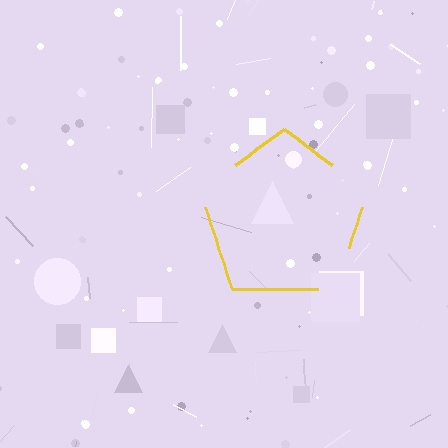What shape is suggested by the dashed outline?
The dashed outline suggests a pentagon.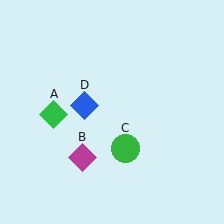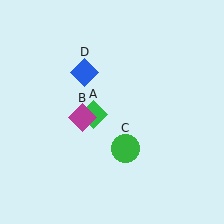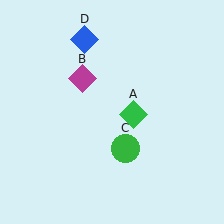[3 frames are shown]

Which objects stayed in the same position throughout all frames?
Green circle (object C) remained stationary.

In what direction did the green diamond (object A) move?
The green diamond (object A) moved right.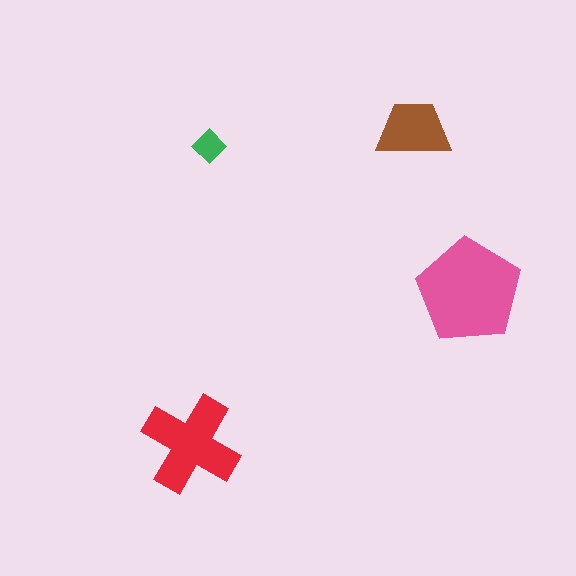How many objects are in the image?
There are 4 objects in the image.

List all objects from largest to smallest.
The pink pentagon, the red cross, the brown trapezoid, the green diamond.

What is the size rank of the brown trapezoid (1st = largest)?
3rd.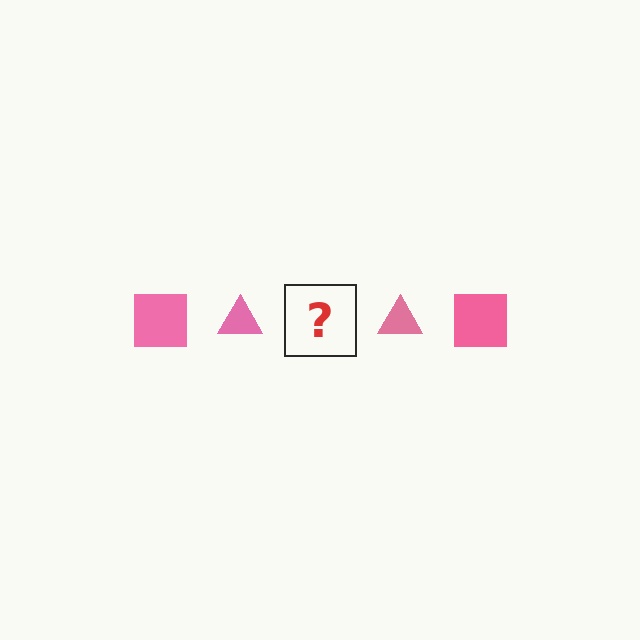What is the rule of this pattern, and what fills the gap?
The rule is that the pattern cycles through square, triangle shapes in pink. The gap should be filled with a pink square.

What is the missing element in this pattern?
The missing element is a pink square.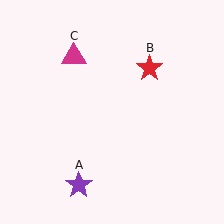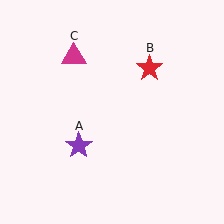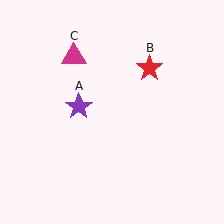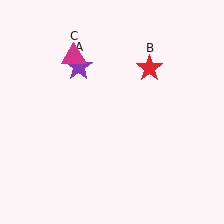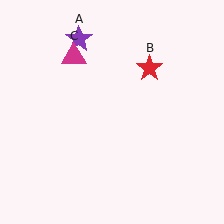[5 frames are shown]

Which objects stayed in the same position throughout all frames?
Red star (object B) and magenta triangle (object C) remained stationary.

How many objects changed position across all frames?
1 object changed position: purple star (object A).